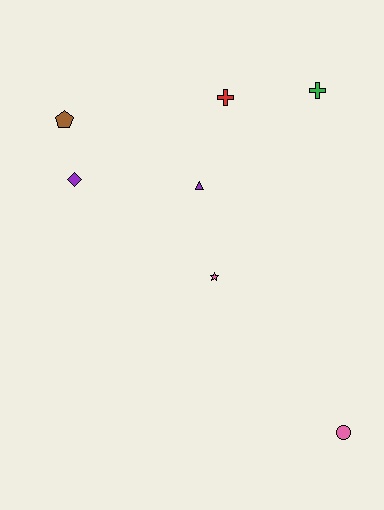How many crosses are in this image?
There are 2 crosses.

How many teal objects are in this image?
There are no teal objects.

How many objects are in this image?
There are 7 objects.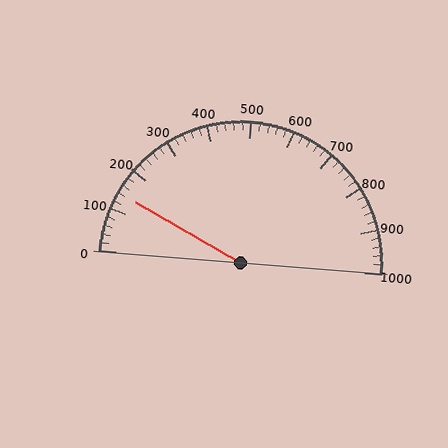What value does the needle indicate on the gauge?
The needle indicates approximately 140.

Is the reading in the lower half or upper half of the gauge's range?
The reading is in the lower half of the range (0 to 1000).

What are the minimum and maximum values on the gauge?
The gauge ranges from 0 to 1000.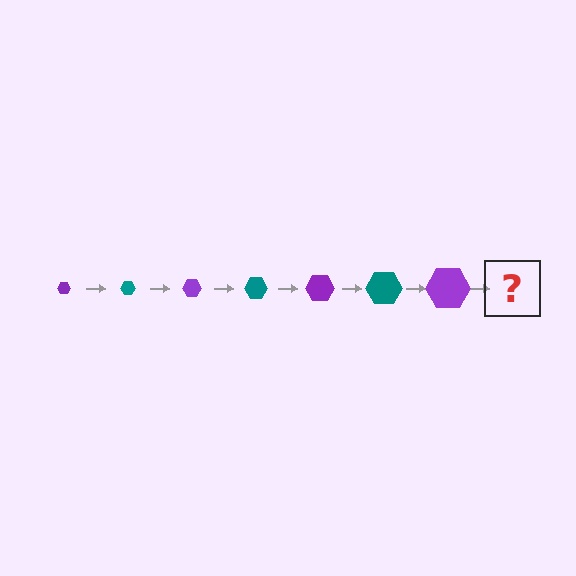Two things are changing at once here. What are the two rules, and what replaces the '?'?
The two rules are that the hexagon grows larger each step and the color cycles through purple and teal. The '?' should be a teal hexagon, larger than the previous one.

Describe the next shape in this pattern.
It should be a teal hexagon, larger than the previous one.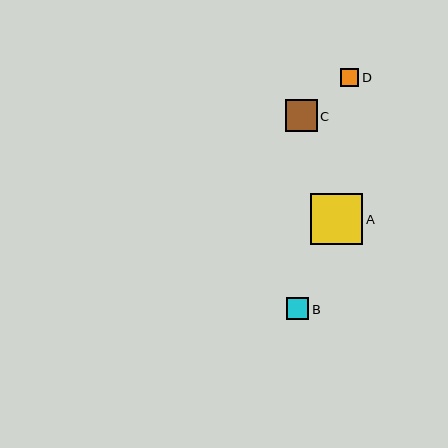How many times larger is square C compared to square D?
Square C is approximately 1.8 times the size of square D.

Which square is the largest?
Square A is the largest with a size of approximately 52 pixels.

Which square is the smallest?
Square D is the smallest with a size of approximately 18 pixels.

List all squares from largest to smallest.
From largest to smallest: A, C, B, D.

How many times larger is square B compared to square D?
Square B is approximately 1.2 times the size of square D.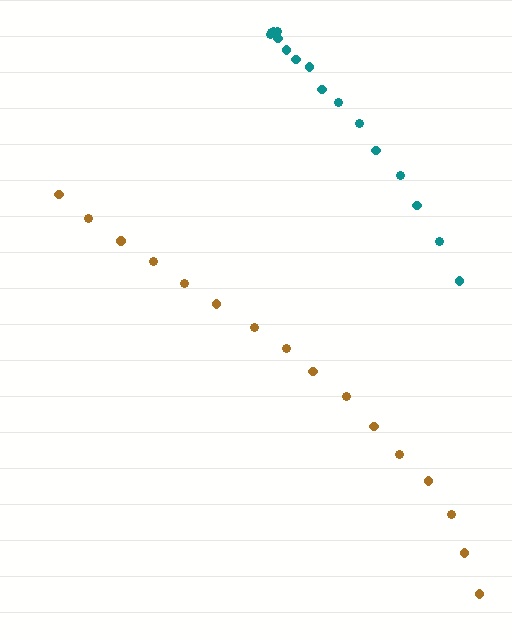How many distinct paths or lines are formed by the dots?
There are 2 distinct paths.